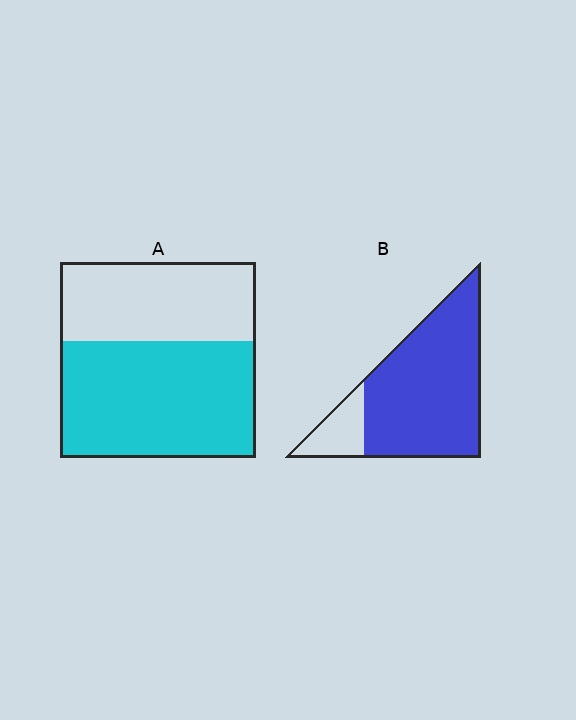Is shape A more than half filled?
Yes.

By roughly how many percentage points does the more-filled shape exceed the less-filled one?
By roughly 25 percentage points (B over A).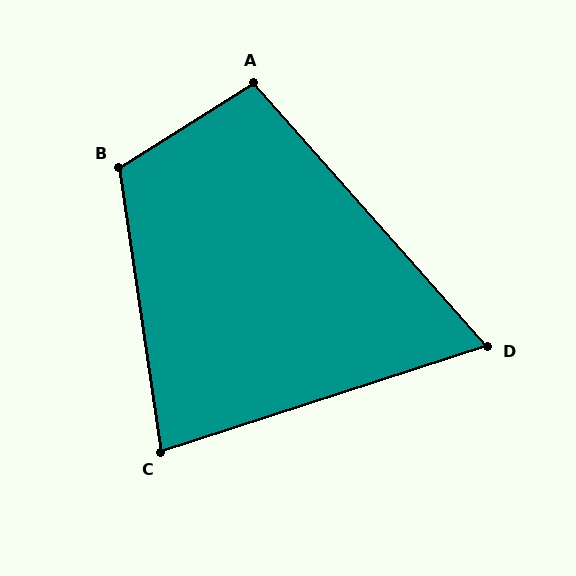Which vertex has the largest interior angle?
B, at approximately 114 degrees.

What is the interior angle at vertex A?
Approximately 100 degrees (obtuse).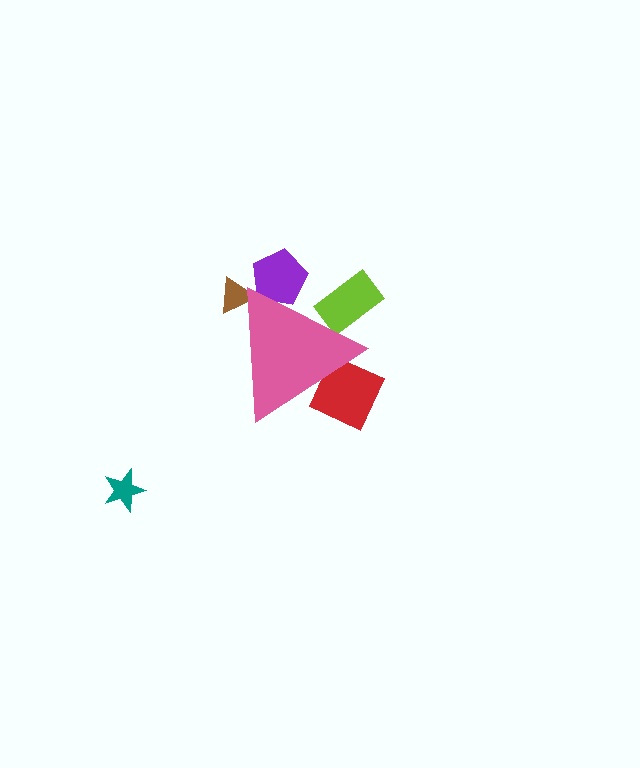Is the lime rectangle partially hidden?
Yes, the lime rectangle is partially hidden behind the pink triangle.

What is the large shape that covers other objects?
A pink triangle.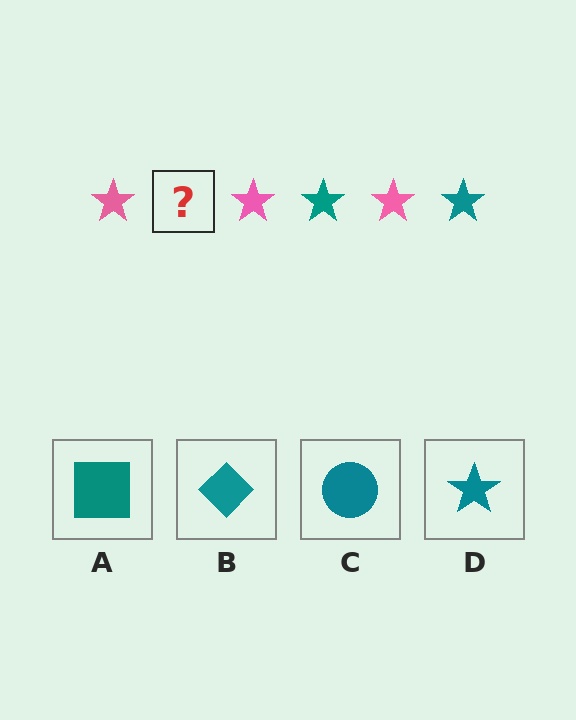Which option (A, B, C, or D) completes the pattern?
D.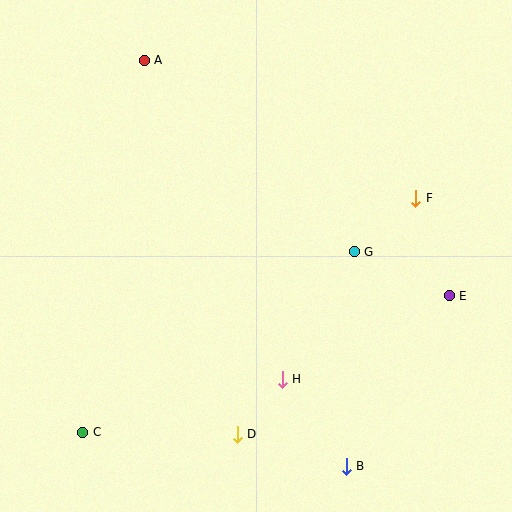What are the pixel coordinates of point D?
Point D is at (237, 434).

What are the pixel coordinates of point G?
Point G is at (354, 252).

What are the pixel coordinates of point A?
Point A is at (144, 60).